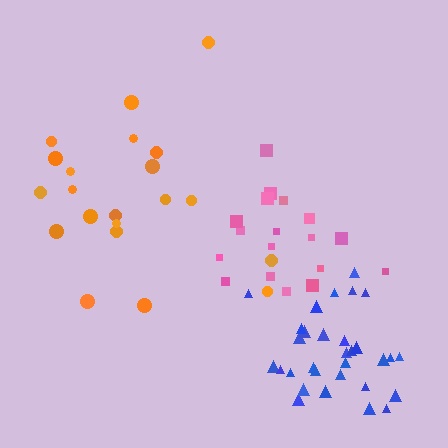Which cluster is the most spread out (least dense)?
Orange.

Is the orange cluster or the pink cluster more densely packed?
Pink.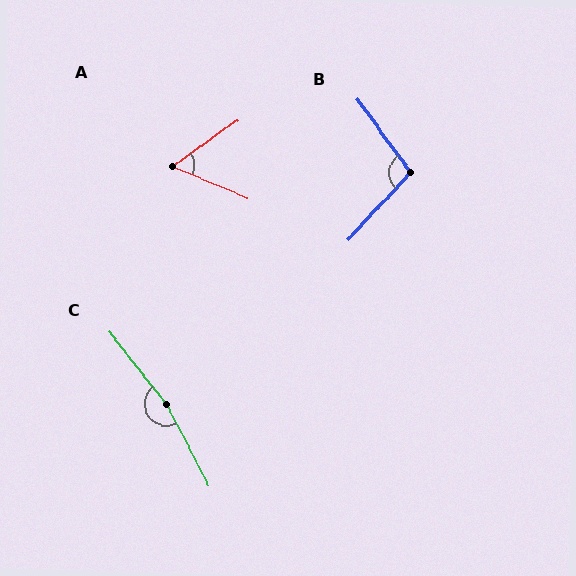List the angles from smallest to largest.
A (58°), B (101°), C (169°).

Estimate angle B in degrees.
Approximately 101 degrees.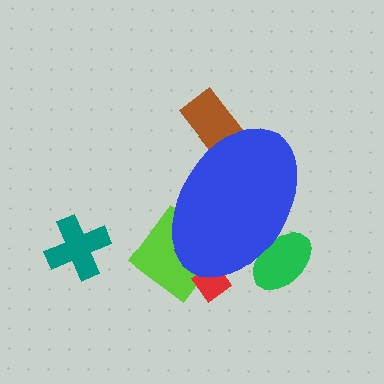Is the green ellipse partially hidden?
Yes, the green ellipse is partially hidden behind the blue ellipse.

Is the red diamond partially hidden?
Yes, the red diamond is partially hidden behind the blue ellipse.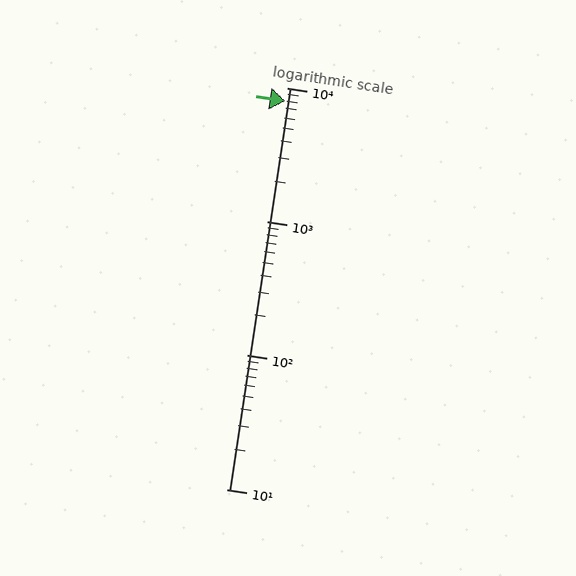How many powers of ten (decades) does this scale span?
The scale spans 3 decades, from 10 to 10000.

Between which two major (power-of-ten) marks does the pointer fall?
The pointer is between 1000 and 10000.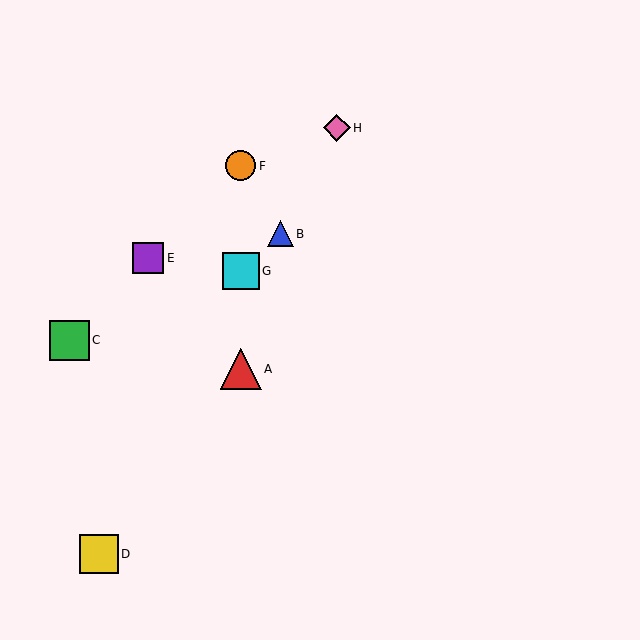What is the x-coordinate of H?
Object H is at x≈337.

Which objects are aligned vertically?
Objects A, F, G are aligned vertically.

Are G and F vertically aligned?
Yes, both are at x≈241.